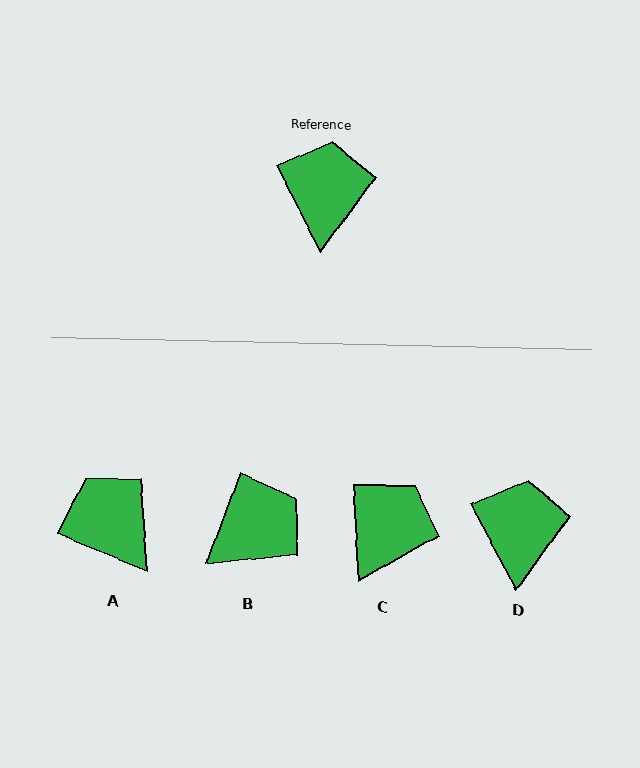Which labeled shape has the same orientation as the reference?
D.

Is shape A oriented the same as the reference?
No, it is off by about 40 degrees.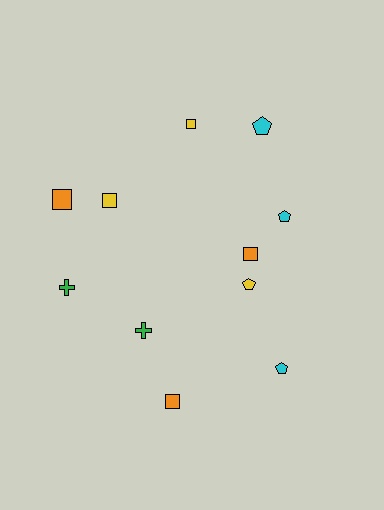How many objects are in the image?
There are 11 objects.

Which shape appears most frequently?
Square, with 5 objects.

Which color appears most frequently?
Orange, with 3 objects.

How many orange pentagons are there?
There are no orange pentagons.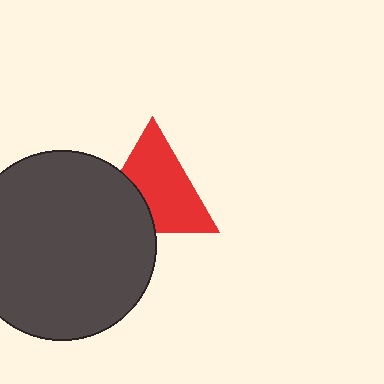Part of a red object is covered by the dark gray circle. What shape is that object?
It is a triangle.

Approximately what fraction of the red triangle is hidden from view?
Roughly 32% of the red triangle is hidden behind the dark gray circle.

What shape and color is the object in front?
The object in front is a dark gray circle.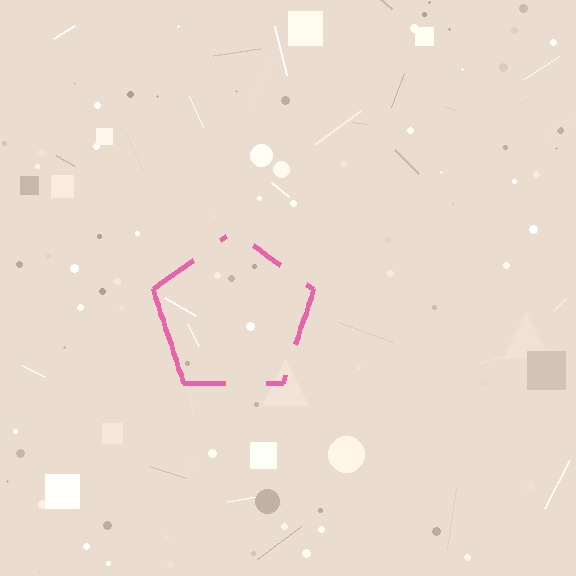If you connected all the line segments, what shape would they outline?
They would outline a pentagon.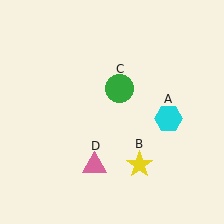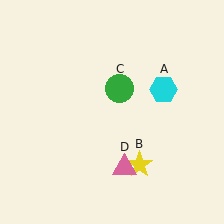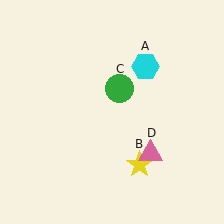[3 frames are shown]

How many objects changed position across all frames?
2 objects changed position: cyan hexagon (object A), pink triangle (object D).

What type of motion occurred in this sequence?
The cyan hexagon (object A), pink triangle (object D) rotated counterclockwise around the center of the scene.